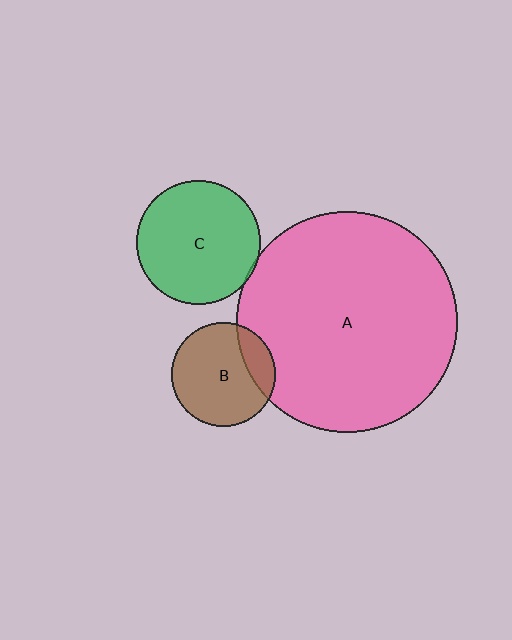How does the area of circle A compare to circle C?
Approximately 3.2 times.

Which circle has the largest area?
Circle A (pink).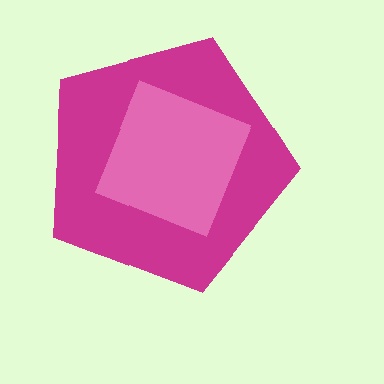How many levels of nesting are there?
2.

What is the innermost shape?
The pink diamond.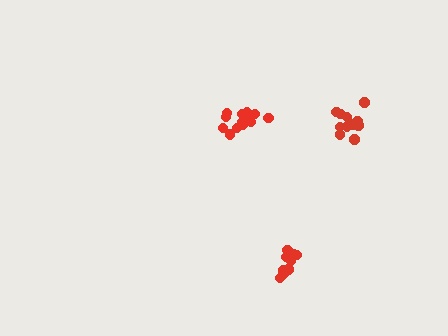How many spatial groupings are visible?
There are 3 spatial groupings.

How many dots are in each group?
Group 1: 11 dots, Group 2: 14 dots, Group 3: 11 dots (36 total).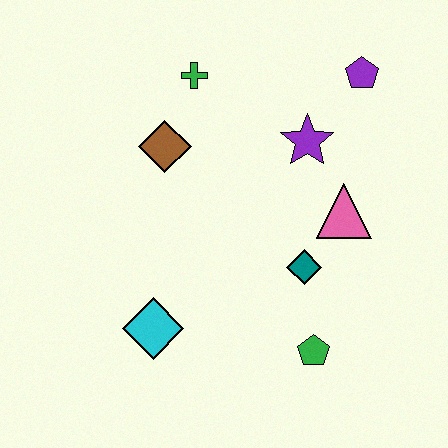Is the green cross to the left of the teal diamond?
Yes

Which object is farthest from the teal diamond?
The green cross is farthest from the teal diamond.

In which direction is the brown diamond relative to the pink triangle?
The brown diamond is to the left of the pink triangle.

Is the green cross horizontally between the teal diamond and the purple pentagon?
No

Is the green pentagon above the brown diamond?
No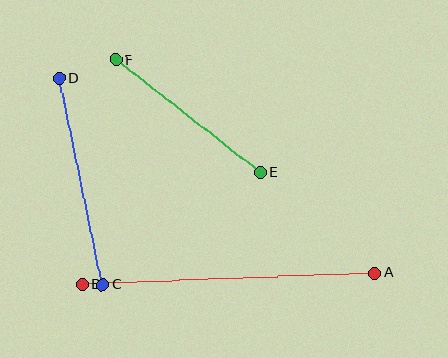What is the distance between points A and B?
The distance is approximately 293 pixels.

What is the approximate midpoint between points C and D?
The midpoint is at approximately (81, 182) pixels.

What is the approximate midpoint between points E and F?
The midpoint is at approximately (188, 116) pixels.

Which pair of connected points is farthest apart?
Points A and B are farthest apart.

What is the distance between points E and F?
The distance is approximately 183 pixels.